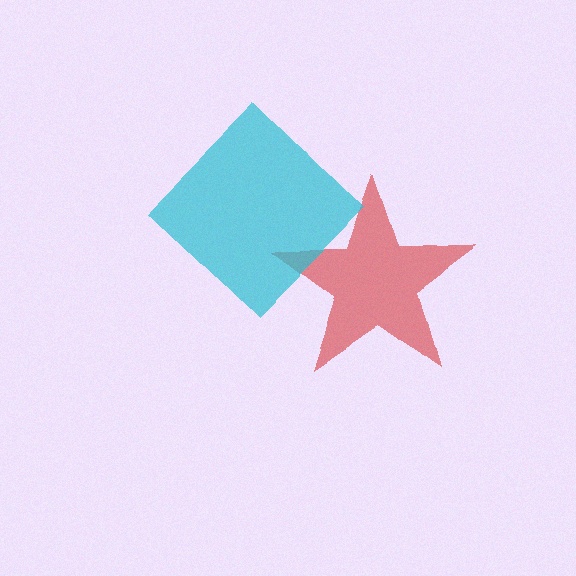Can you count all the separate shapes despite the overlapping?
Yes, there are 2 separate shapes.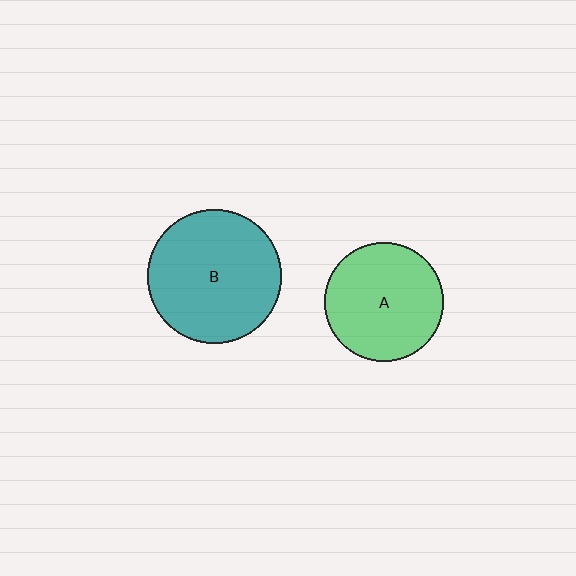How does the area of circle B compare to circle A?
Approximately 1.3 times.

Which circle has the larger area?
Circle B (teal).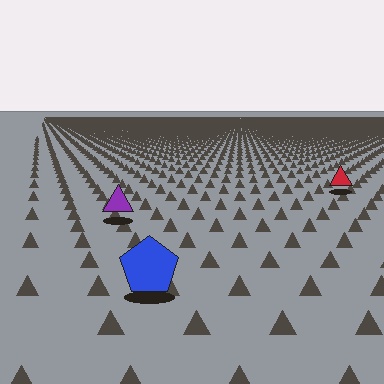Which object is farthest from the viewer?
The red triangle is farthest from the viewer. It appears smaller and the ground texture around it is denser.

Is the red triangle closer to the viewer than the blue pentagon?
No. The blue pentagon is closer — you can tell from the texture gradient: the ground texture is coarser near it.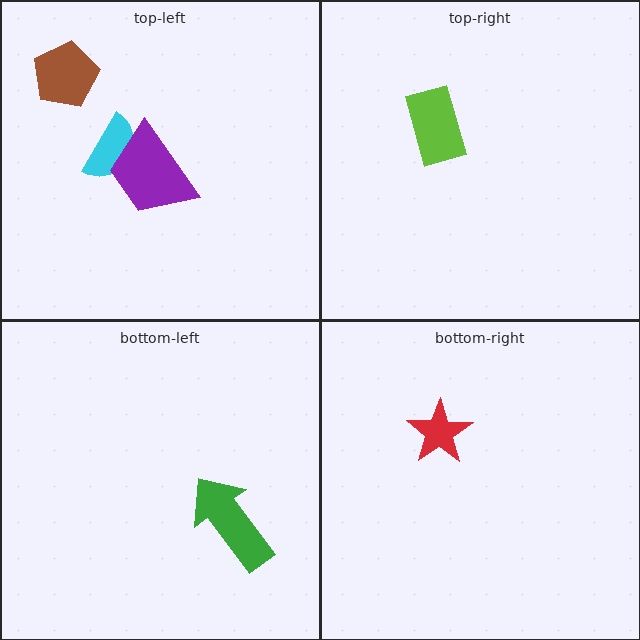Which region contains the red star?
The bottom-right region.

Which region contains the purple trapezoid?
The top-left region.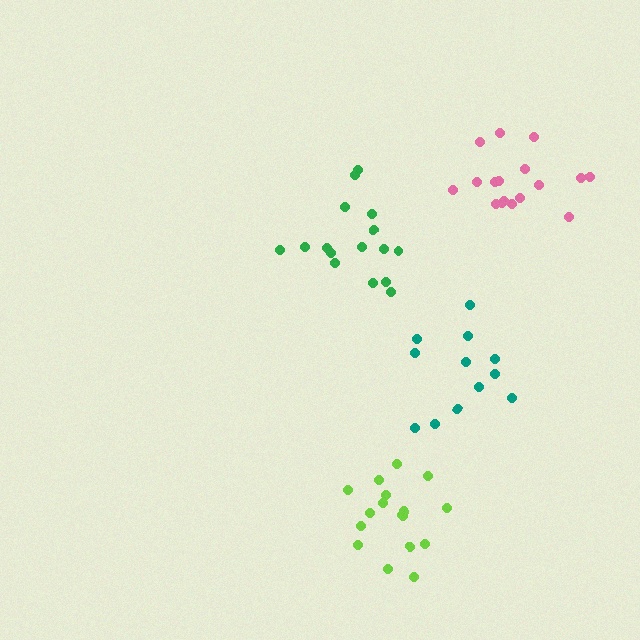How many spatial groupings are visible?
There are 4 spatial groupings.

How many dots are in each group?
Group 1: 16 dots, Group 2: 12 dots, Group 3: 17 dots, Group 4: 17 dots (62 total).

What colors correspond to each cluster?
The clusters are colored: green, teal, pink, lime.